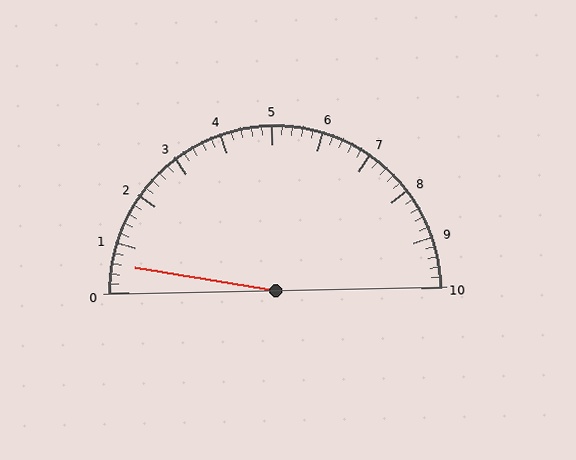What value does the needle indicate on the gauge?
The needle indicates approximately 0.6.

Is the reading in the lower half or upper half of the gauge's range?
The reading is in the lower half of the range (0 to 10).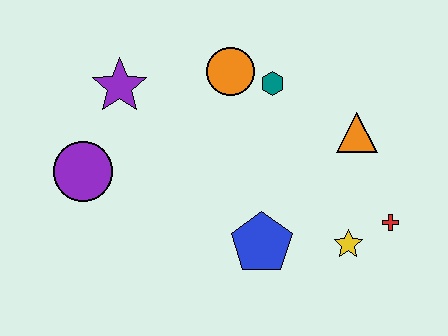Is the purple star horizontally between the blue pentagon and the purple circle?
Yes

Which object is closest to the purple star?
The purple circle is closest to the purple star.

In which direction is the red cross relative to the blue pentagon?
The red cross is to the right of the blue pentagon.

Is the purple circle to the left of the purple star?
Yes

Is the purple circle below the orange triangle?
Yes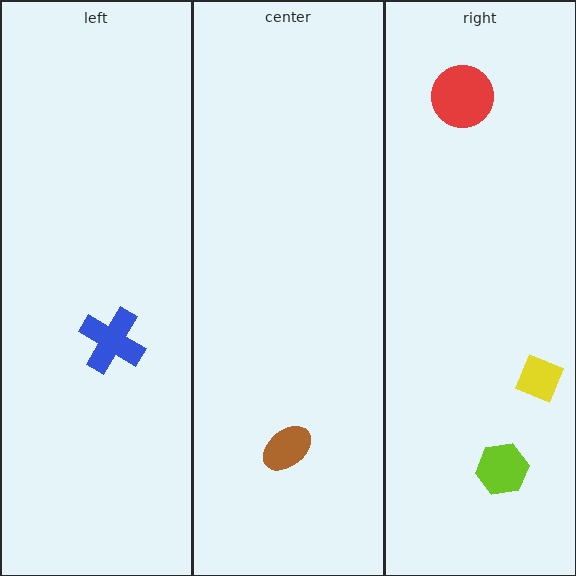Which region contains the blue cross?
The left region.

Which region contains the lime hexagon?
The right region.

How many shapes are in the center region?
1.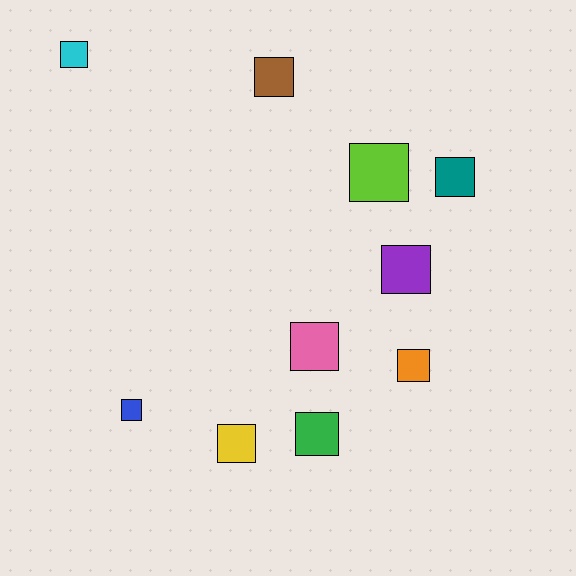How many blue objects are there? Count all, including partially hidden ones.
There is 1 blue object.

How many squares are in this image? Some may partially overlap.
There are 10 squares.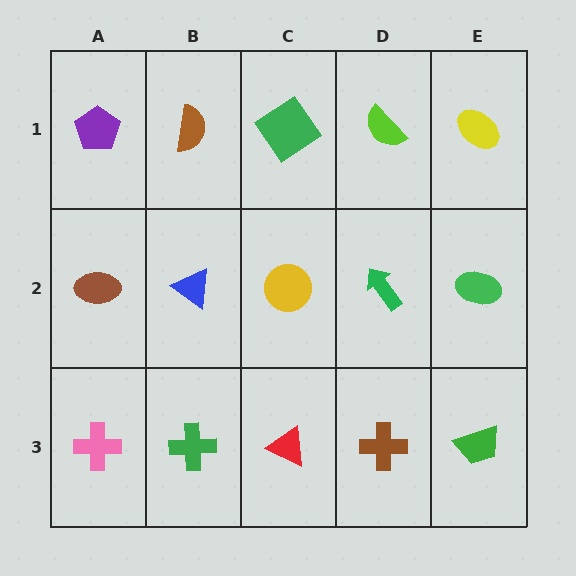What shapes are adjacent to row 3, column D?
A green arrow (row 2, column D), a red triangle (row 3, column C), a green trapezoid (row 3, column E).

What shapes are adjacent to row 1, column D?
A green arrow (row 2, column D), a green diamond (row 1, column C), a yellow ellipse (row 1, column E).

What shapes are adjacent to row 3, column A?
A brown ellipse (row 2, column A), a green cross (row 3, column B).